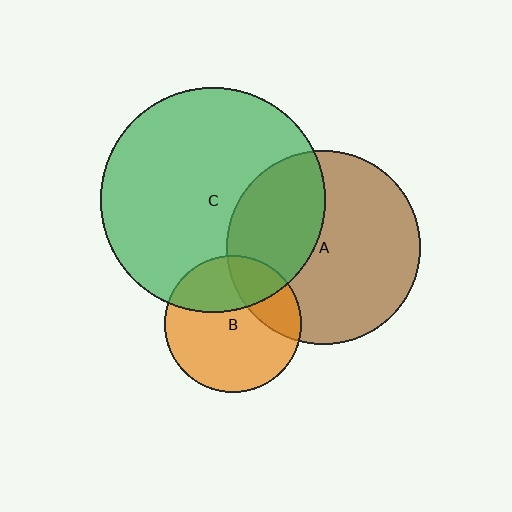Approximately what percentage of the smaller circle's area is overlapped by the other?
Approximately 25%.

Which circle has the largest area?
Circle C (green).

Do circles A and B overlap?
Yes.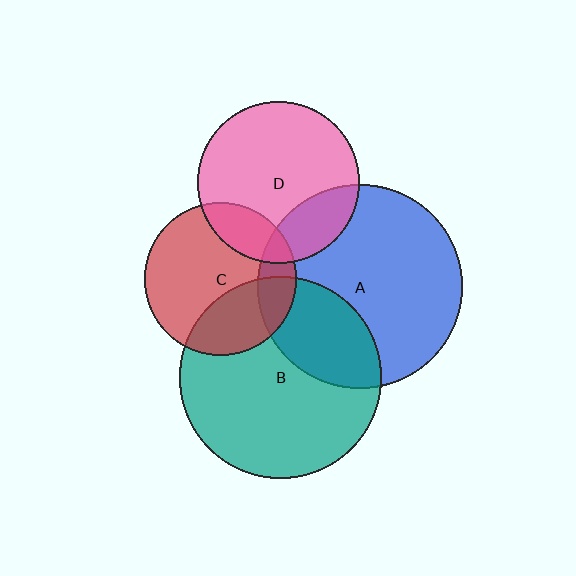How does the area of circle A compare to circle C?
Approximately 1.8 times.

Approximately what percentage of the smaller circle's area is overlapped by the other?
Approximately 15%.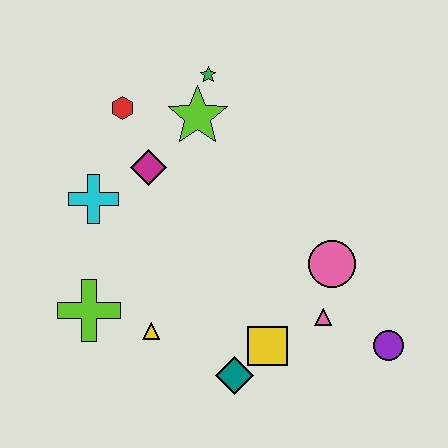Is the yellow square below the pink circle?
Yes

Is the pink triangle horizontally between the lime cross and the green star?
No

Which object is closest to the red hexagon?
The magenta diamond is closest to the red hexagon.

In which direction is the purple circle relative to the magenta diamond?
The purple circle is to the right of the magenta diamond.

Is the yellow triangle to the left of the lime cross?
No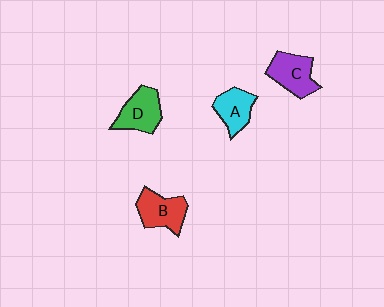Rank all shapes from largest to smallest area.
From largest to smallest: B (red), D (green), C (purple), A (cyan).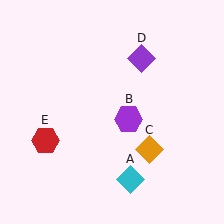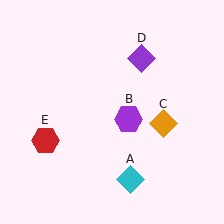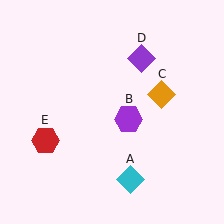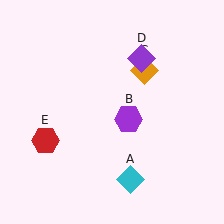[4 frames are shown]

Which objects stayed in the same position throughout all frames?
Cyan diamond (object A) and purple hexagon (object B) and purple diamond (object D) and red hexagon (object E) remained stationary.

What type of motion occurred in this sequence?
The orange diamond (object C) rotated counterclockwise around the center of the scene.